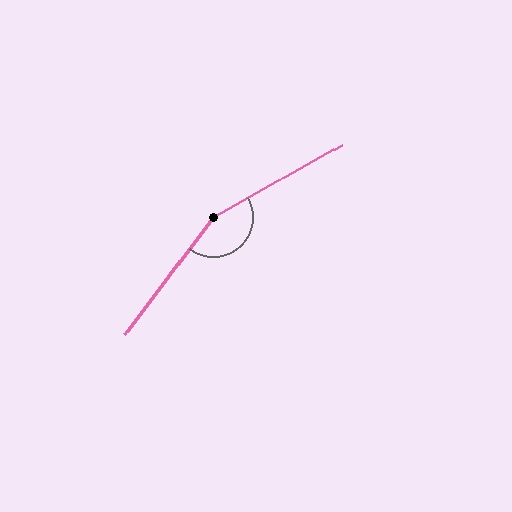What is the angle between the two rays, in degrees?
Approximately 156 degrees.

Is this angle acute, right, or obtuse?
It is obtuse.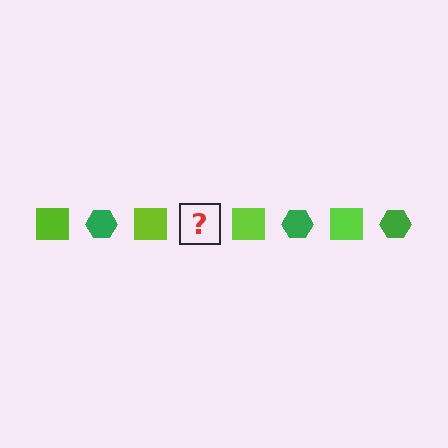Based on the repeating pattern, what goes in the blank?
The blank should be a green hexagon.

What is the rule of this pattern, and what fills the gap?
The rule is that the pattern alternates between lime square and green hexagon. The gap should be filled with a green hexagon.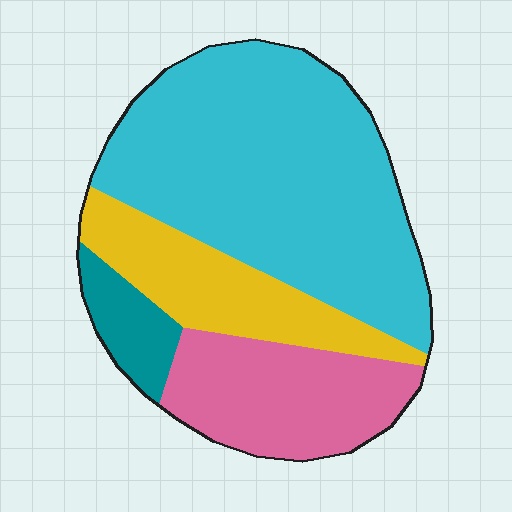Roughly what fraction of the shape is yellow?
Yellow covers about 20% of the shape.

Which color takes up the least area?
Teal, at roughly 5%.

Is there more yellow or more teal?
Yellow.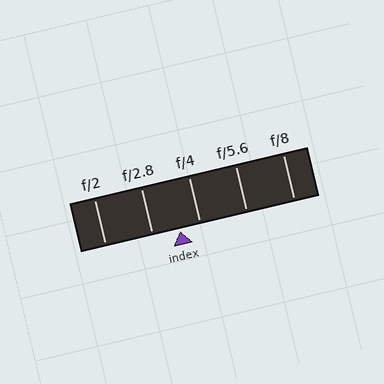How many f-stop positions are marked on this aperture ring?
There are 5 f-stop positions marked.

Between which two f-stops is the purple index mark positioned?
The index mark is between f/2.8 and f/4.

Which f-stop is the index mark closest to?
The index mark is closest to f/4.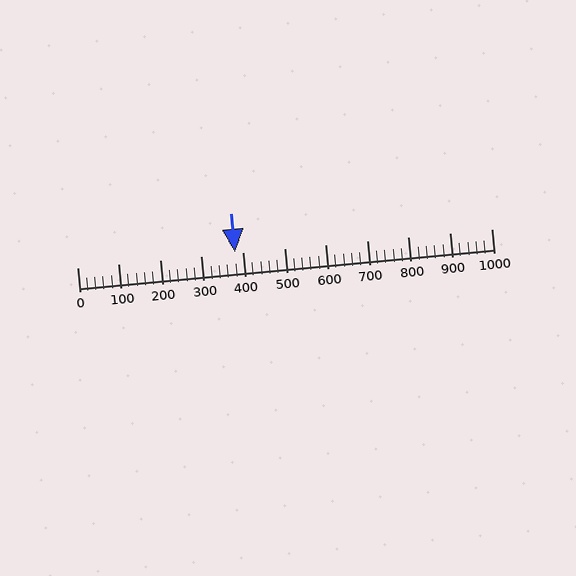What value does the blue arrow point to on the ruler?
The blue arrow points to approximately 380.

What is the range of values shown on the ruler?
The ruler shows values from 0 to 1000.